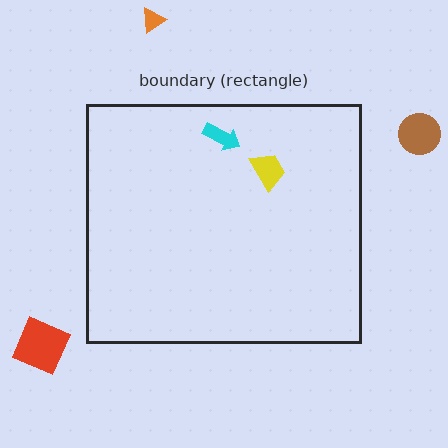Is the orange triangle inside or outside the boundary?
Outside.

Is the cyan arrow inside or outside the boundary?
Inside.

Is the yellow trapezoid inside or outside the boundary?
Inside.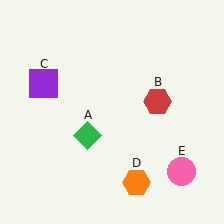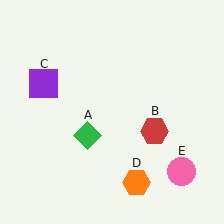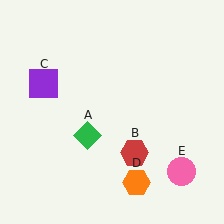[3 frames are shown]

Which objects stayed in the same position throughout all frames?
Green diamond (object A) and purple square (object C) and orange hexagon (object D) and pink circle (object E) remained stationary.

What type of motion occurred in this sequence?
The red hexagon (object B) rotated clockwise around the center of the scene.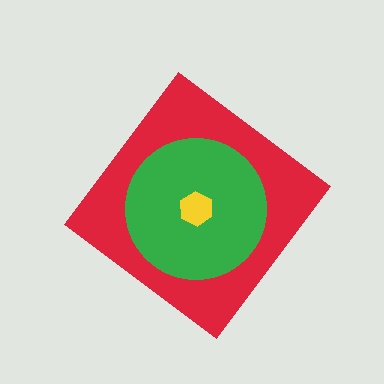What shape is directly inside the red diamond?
The green circle.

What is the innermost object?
The yellow hexagon.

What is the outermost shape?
The red diamond.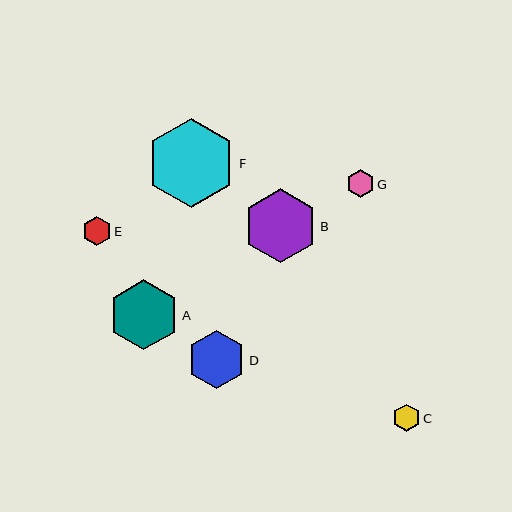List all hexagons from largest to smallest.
From largest to smallest: F, B, A, D, E, C, G.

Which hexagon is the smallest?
Hexagon G is the smallest with a size of approximately 27 pixels.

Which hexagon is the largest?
Hexagon F is the largest with a size of approximately 89 pixels.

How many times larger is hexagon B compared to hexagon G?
Hexagon B is approximately 2.7 times the size of hexagon G.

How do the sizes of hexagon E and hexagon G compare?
Hexagon E and hexagon G are approximately the same size.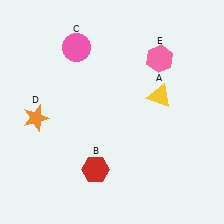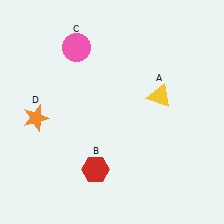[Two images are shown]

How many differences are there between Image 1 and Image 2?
There is 1 difference between the two images.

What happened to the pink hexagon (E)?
The pink hexagon (E) was removed in Image 2. It was in the top-right area of Image 1.